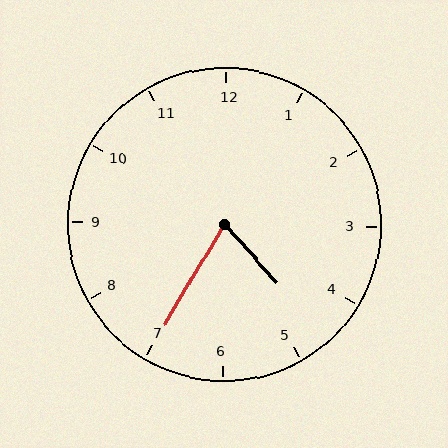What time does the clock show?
4:35.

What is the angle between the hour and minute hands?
Approximately 72 degrees.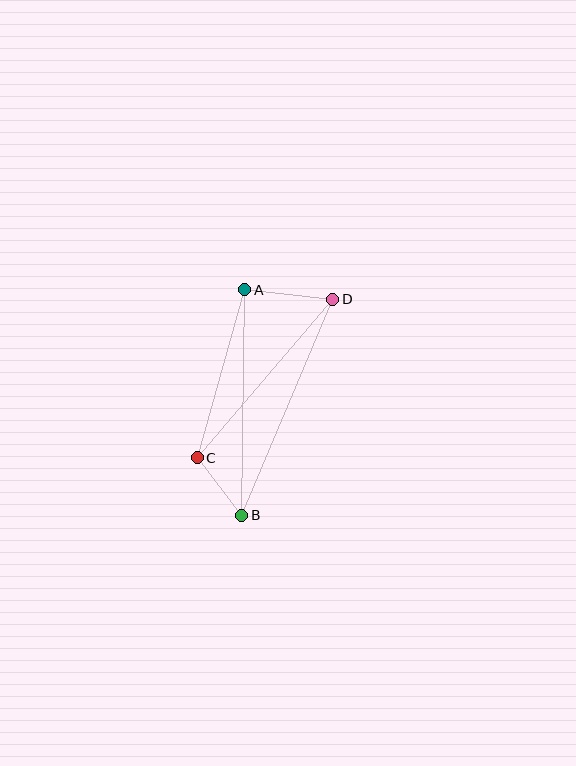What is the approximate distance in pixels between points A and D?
The distance between A and D is approximately 89 pixels.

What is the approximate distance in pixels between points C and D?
The distance between C and D is approximately 209 pixels.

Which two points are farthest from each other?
Points B and D are farthest from each other.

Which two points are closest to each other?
Points B and C are closest to each other.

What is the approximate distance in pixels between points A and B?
The distance between A and B is approximately 225 pixels.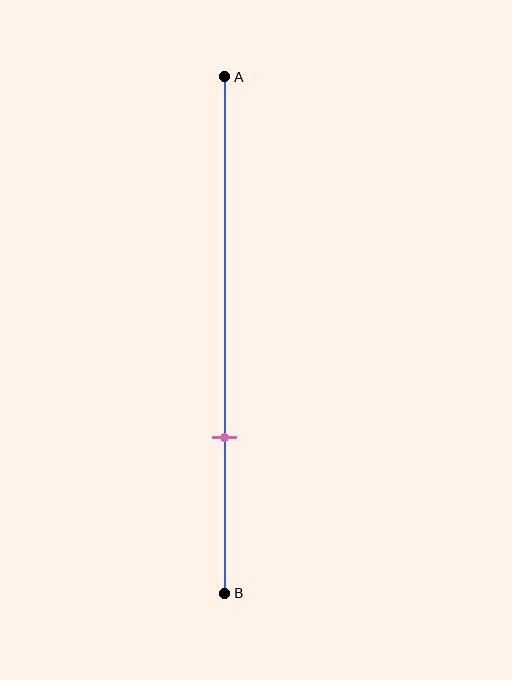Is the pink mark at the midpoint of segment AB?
No, the mark is at about 70% from A, not at the 50% midpoint.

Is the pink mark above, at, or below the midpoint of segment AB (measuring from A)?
The pink mark is below the midpoint of segment AB.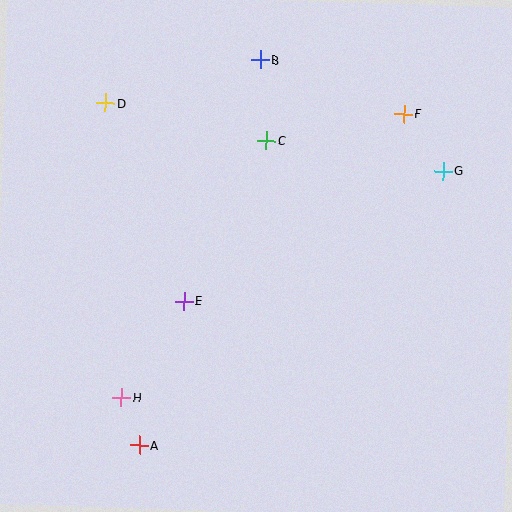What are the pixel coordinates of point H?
Point H is at (121, 398).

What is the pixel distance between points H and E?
The distance between H and E is 115 pixels.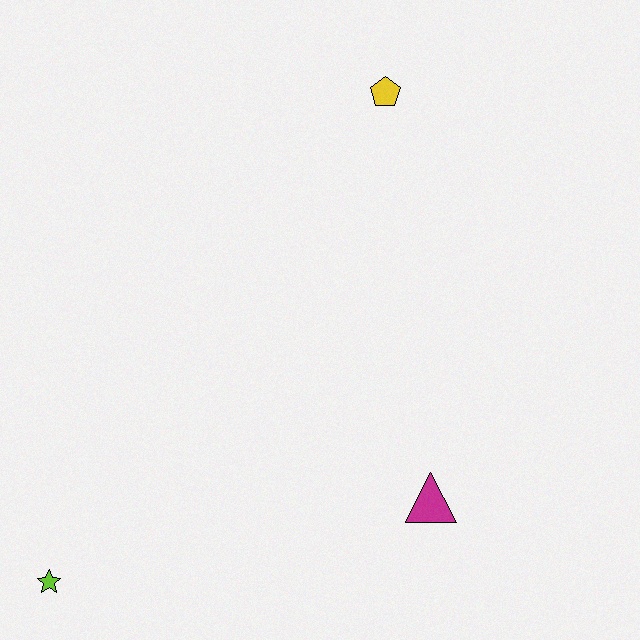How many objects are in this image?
There are 3 objects.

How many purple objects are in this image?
There are no purple objects.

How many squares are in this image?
There are no squares.